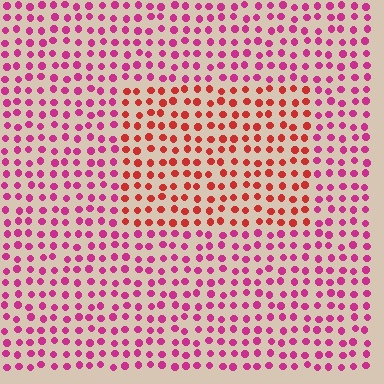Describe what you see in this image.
The image is filled with small magenta elements in a uniform arrangement. A rectangle-shaped region is visible where the elements are tinted to a slightly different hue, forming a subtle color boundary.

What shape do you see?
I see a rectangle.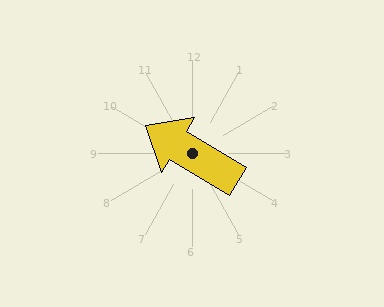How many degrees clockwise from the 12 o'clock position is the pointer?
Approximately 301 degrees.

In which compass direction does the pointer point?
Northwest.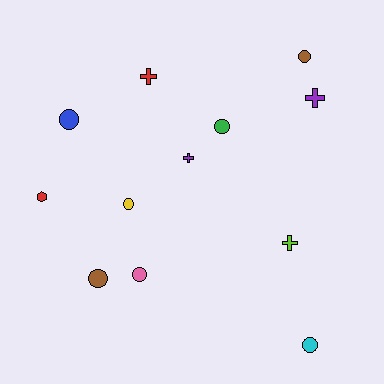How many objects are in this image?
There are 12 objects.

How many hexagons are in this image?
There is 1 hexagon.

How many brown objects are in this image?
There are 2 brown objects.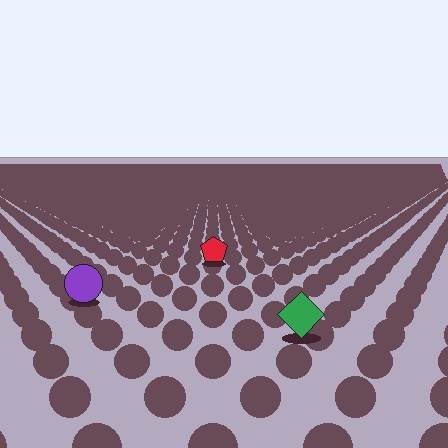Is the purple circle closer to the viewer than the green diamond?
No. The green diamond is closer — you can tell from the texture gradient: the ground texture is coarser near it.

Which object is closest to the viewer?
The green diamond is closest. The texture marks near it are larger and more spread out.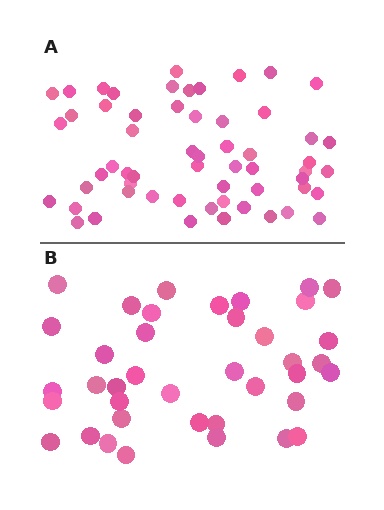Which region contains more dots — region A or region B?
Region A (the top region) has more dots.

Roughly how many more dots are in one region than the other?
Region A has approximately 20 more dots than region B.